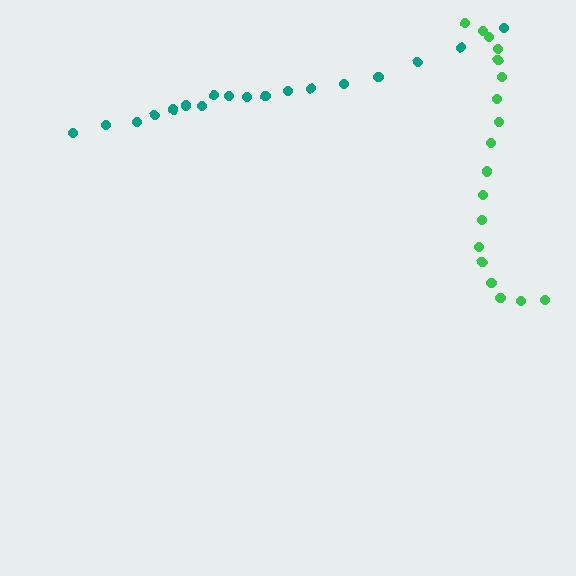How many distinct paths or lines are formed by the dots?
There are 2 distinct paths.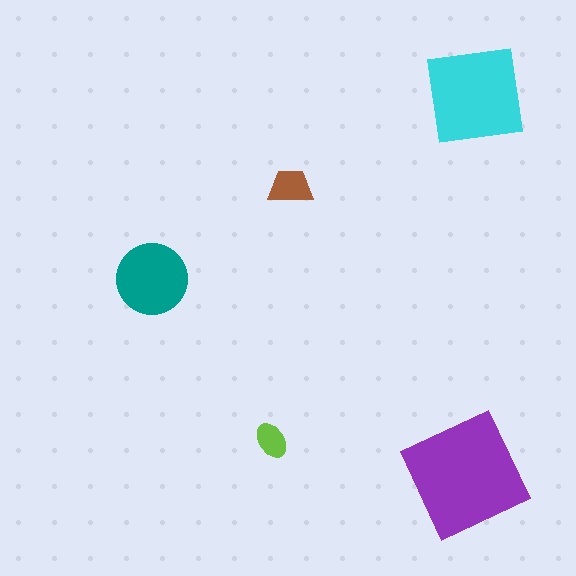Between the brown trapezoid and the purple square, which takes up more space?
The purple square.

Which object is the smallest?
The lime ellipse.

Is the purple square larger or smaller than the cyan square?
Larger.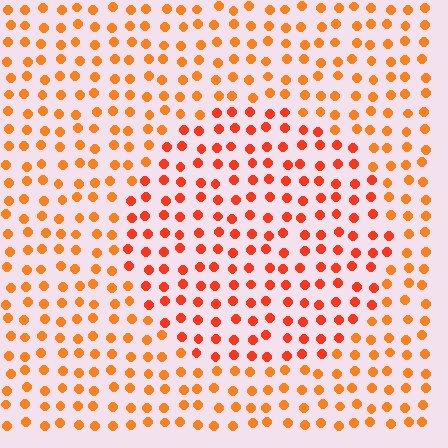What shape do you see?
I see a circle.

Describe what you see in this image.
The image is filled with small orange elements in a uniform arrangement. A circle-shaped region is visible where the elements are tinted to a slightly different hue, forming a subtle color boundary.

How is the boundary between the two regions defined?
The boundary is defined purely by a slight shift in hue (about 20 degrees). Spacing, size, and orientation are identical on both sides.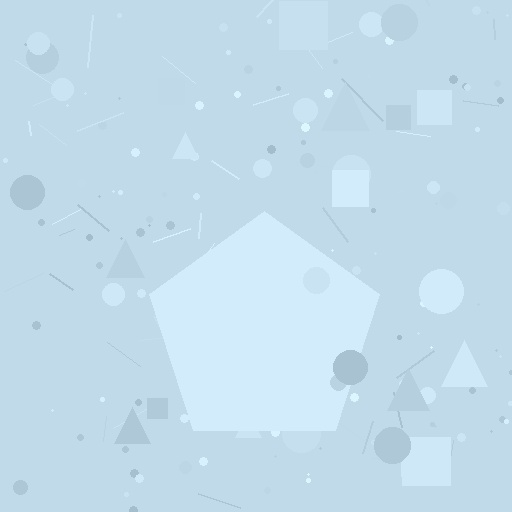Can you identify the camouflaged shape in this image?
The camouflaged shape is a pentagon.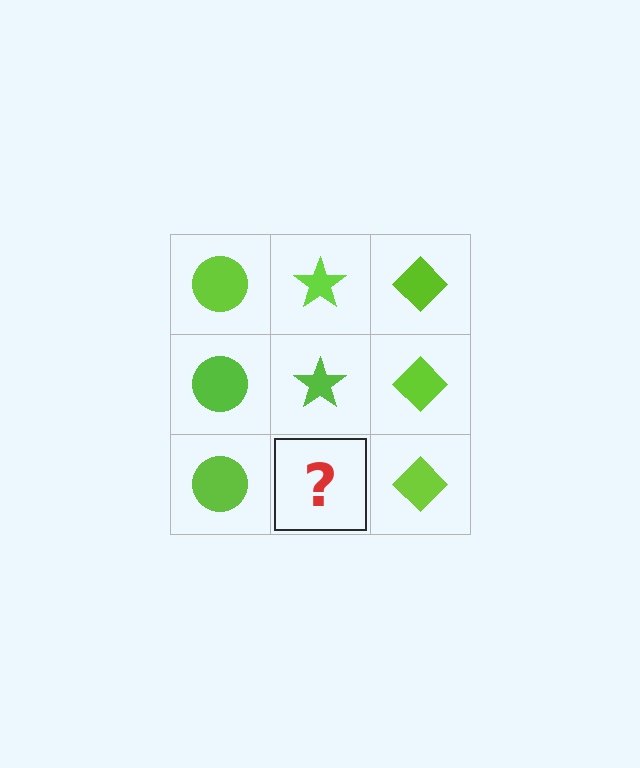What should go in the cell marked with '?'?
The missing cell should contain a lime star.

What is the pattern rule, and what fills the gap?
The rule is that each column has a consistent shape. The gap should be filled with a lime star.